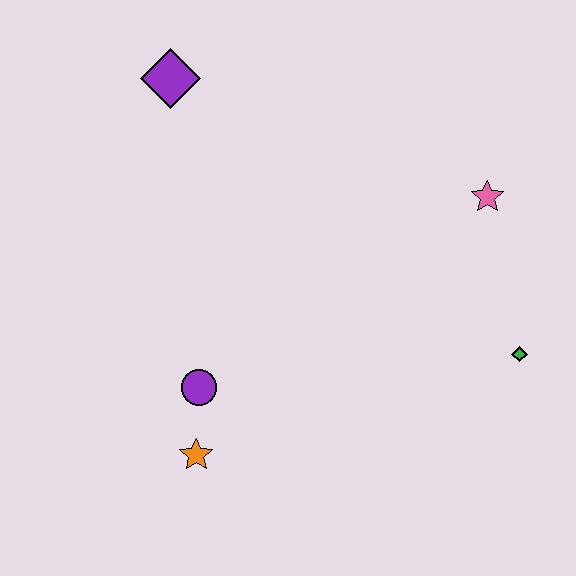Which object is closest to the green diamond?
The pink star is closest to the green diamond.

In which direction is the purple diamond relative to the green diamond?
The purple diamond is to the left of the green diamond.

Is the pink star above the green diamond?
Yes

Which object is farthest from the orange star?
The pink star is farthest from the orange star.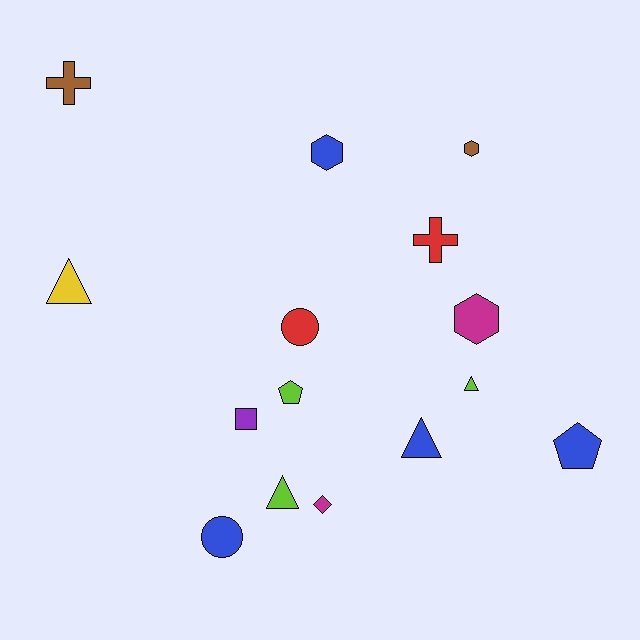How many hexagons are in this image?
There are 3 hexagons.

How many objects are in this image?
There are 15 objects.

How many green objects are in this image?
There are no green objects.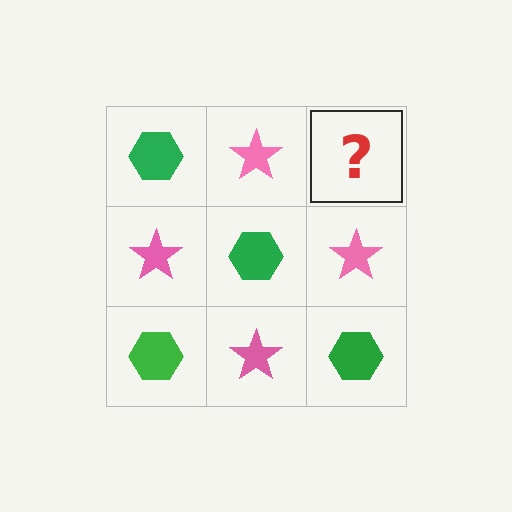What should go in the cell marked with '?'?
The missing cell should contain a green hexagon.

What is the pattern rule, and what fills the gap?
The rule is that it alternates green hexagon and pink star in a checkerboard pattern. The gap should be filled with a green hexagon.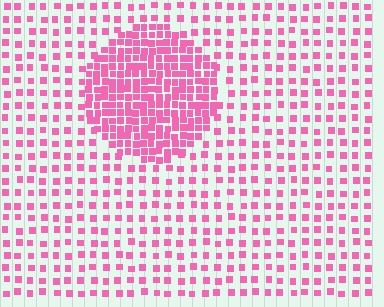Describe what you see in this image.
The image contains small pink elements arranged at two different densities. A circle-shaped region is visible where the elements are more densely packed than the surrounding area.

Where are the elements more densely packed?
The elements are more densely packed inside the circle boundary.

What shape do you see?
I see a circle.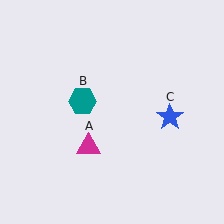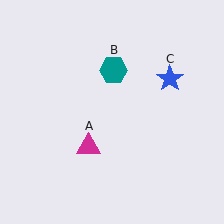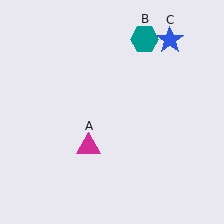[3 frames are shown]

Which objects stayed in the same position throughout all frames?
Magenta triangle (object A) remained stationary.